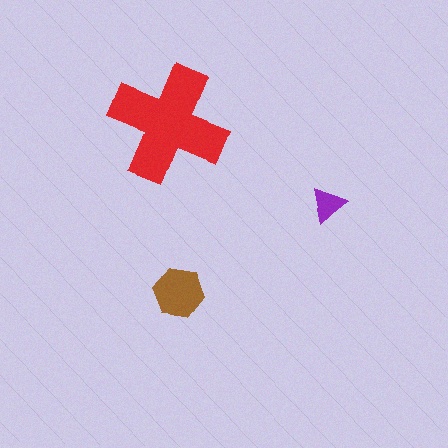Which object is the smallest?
The purple triangle.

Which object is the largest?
The red cross.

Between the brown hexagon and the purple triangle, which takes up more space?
The brown hexagon.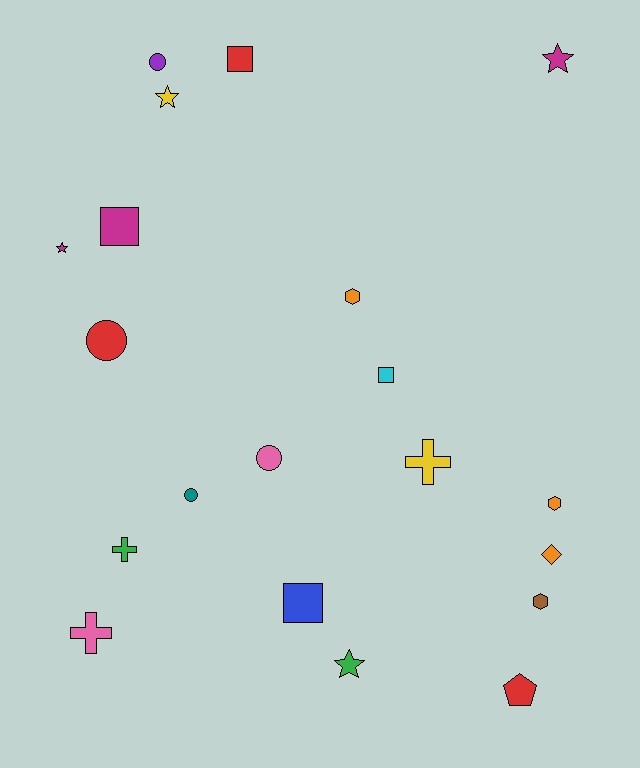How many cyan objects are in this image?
There is 1 cyan object.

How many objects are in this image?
There are 20 objects.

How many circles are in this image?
There are 4 circles.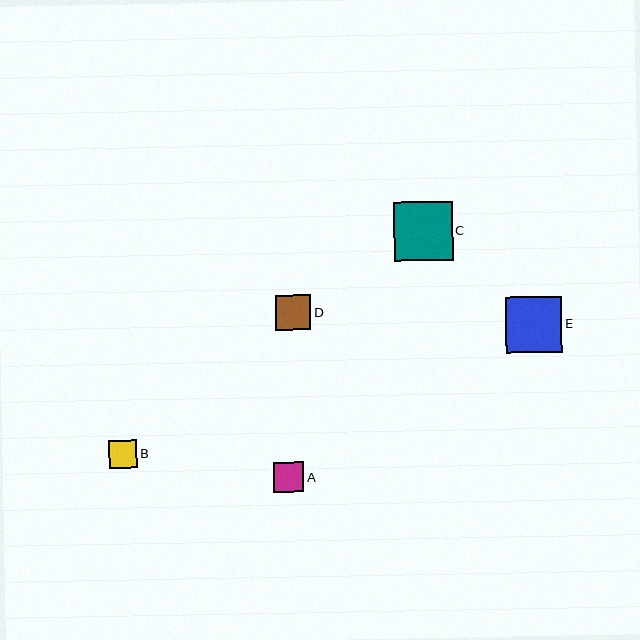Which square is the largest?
Square C is the largest with a size of approximately 59 pixels.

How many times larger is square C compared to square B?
Square C is approximately 2.1 times the size of square B.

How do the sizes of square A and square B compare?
Square A and square B are approximately the same size.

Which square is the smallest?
Square B is the smallest with a size of approximately 29 pixels.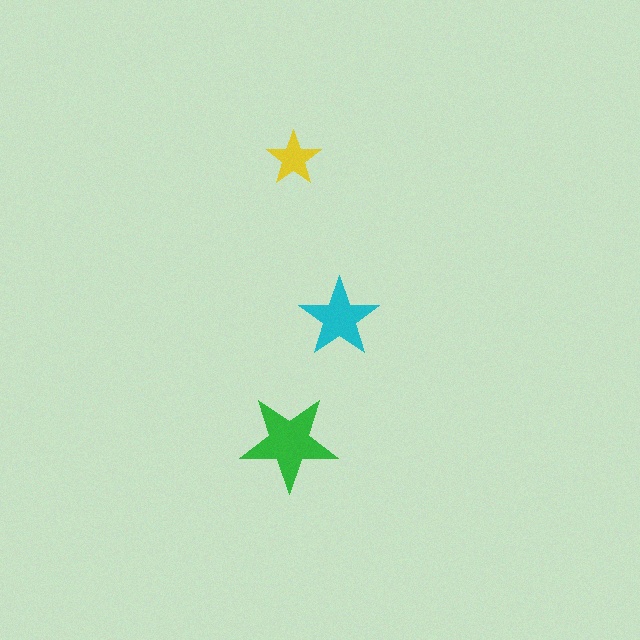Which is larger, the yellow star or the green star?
The green one.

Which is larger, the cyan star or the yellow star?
The cyan one.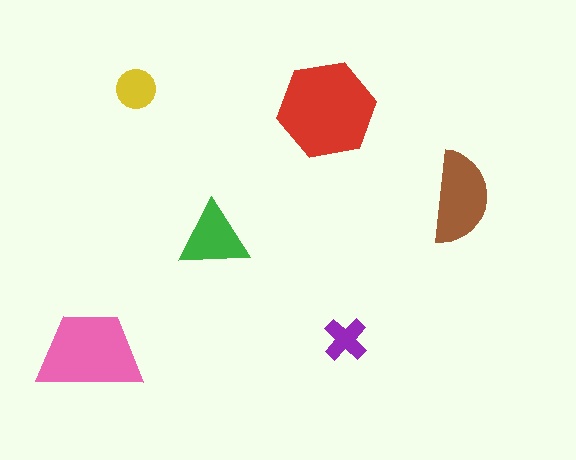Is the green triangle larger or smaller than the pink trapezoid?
Smaller.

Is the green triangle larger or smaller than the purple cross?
Larger.